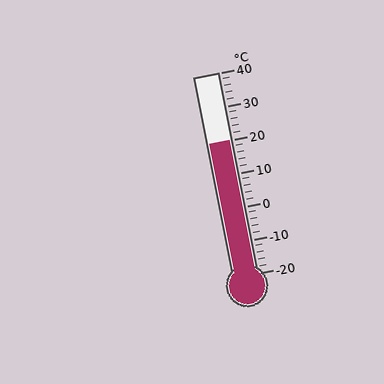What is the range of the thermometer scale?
The thermometer scale ranges from -20°C to 40°C.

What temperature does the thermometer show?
The thermometer shows approximately 20°C.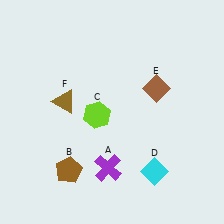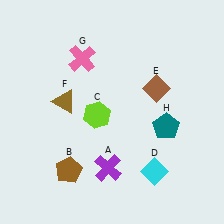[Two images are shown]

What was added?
A pink cross (G), a teal pentagon (H) were added in Image 2.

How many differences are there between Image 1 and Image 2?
There are 2 differences between the two images.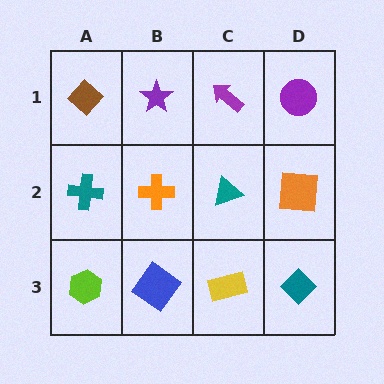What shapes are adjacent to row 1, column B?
An orange cross (row 2, column B), a brown diamond (row 1, column A), a purple arrow (row 1, column C).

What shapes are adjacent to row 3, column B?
An orange cross (row 2, column B), a lime hexagon (row 3, column A), a yellow rectangle (row 3, column C).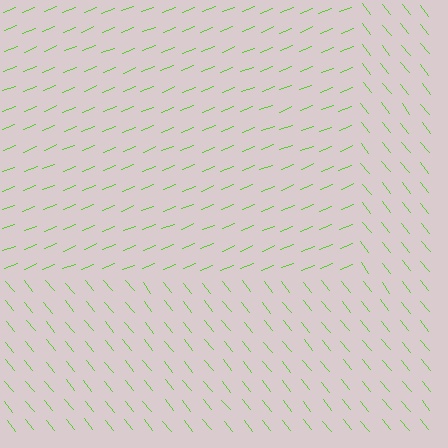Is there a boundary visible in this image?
Yes, there is a texture boundary formed by a change in line orientation.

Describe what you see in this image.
The image is filled with small lime line segments. A rectangle region in the image has lines oriented differently from the surrounding lines, creating a visible texture boundary.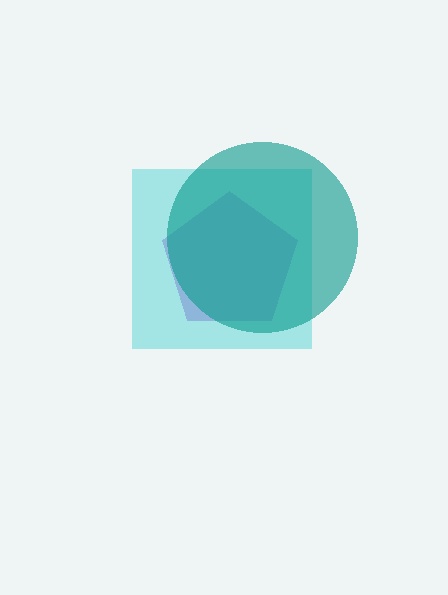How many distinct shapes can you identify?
There are 3 distinct shapes: a purple pentagon, a cyan square, a teal circle.